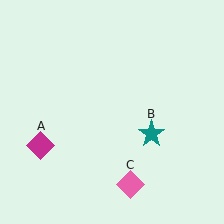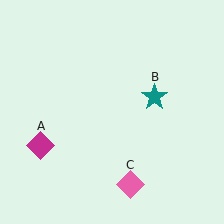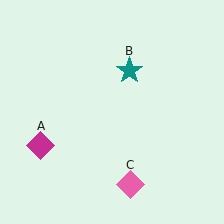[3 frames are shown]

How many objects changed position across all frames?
1 object changed position: teal star (object B).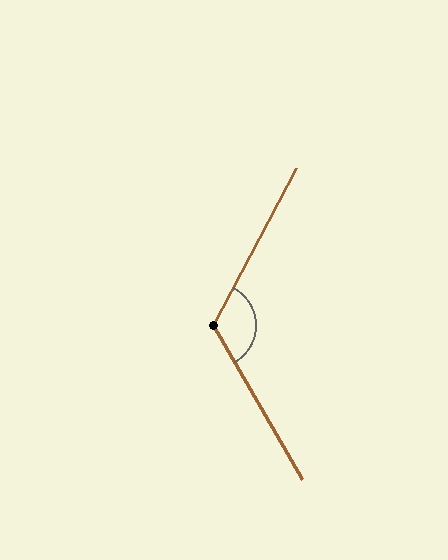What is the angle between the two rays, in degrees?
Approximately 122 degrees.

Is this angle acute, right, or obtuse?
It is obtuse.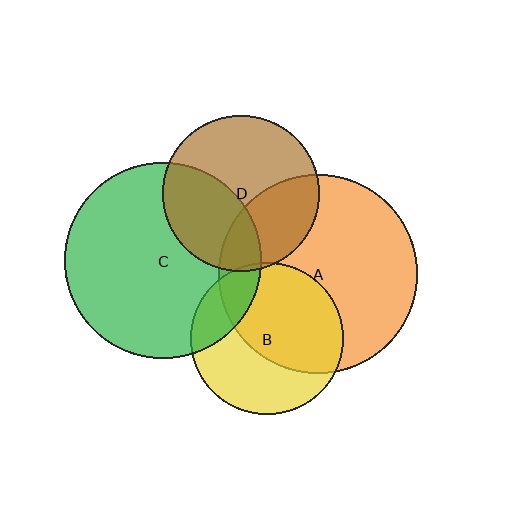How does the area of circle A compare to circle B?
Approximately 1.7 times.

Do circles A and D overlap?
Yes.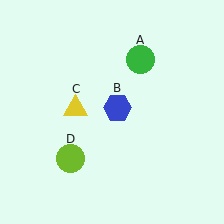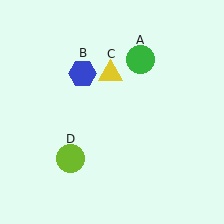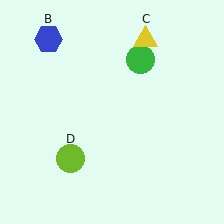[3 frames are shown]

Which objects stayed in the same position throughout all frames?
Green circle (object A) and lime circle (object D) remained stationary.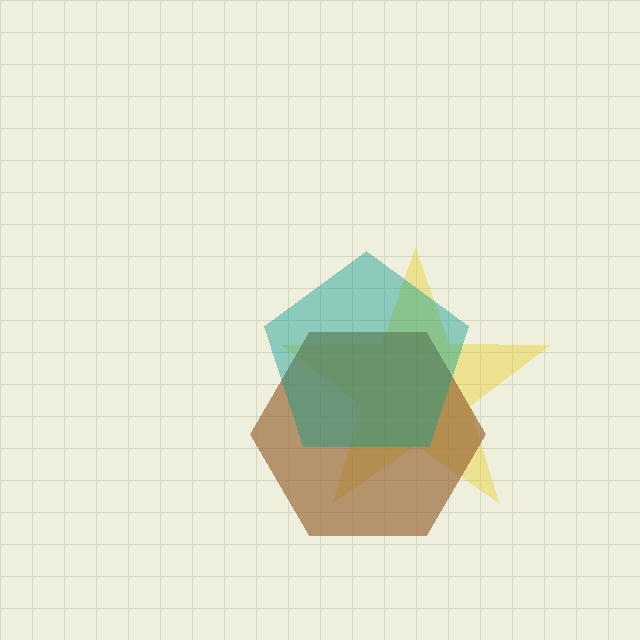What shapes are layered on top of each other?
The layered shapes are: a yellow star, a brown hexagon, a teal pentagon.